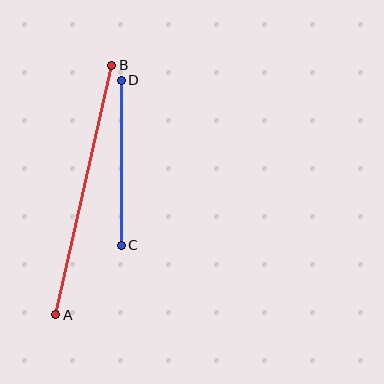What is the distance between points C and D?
The distance is approximately 165 pixels.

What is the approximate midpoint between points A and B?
The midpoint is at approximately (84, 190) pixels.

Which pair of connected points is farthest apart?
Points A and B are farthest apart.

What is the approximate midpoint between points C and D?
The midpoint is at approximately (121, 163) pixels.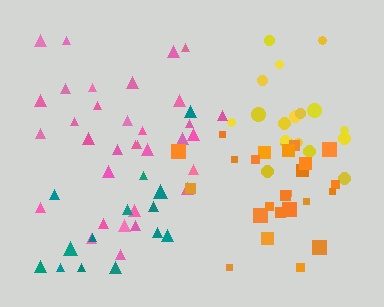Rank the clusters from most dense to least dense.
orange, yellow, pink, teal.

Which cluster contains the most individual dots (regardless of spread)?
Pink (33).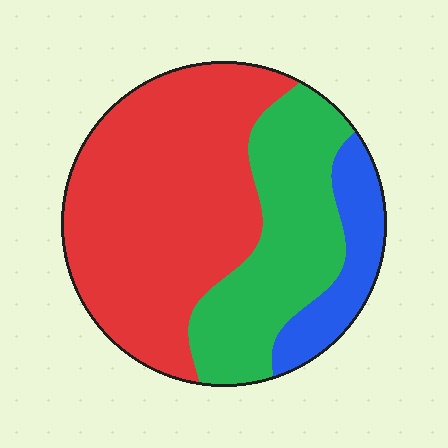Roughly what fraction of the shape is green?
Green takes up between a quarter and a half of the shape.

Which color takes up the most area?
Red, at roughly 55%.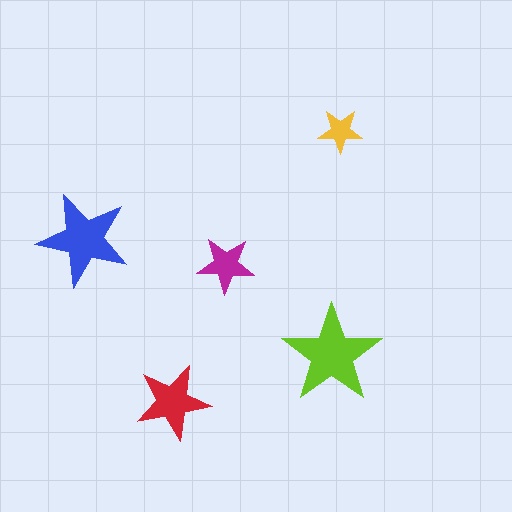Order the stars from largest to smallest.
the lime one, the blue one, the red one, the magenta one, the yellow one.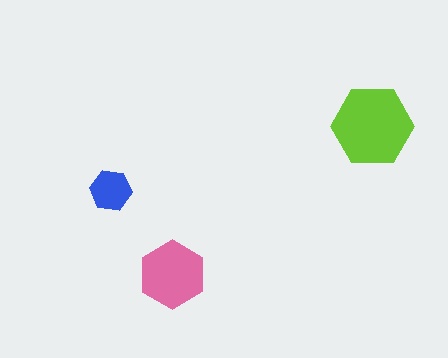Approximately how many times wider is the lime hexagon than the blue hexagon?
About 2 times wider.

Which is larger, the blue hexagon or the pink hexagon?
The pink one.